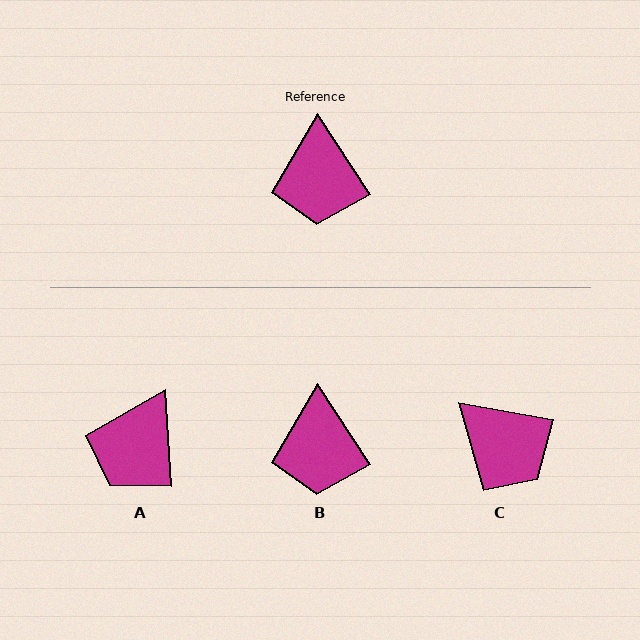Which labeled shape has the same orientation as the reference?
B.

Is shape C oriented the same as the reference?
No, it is off by about 46 degrees.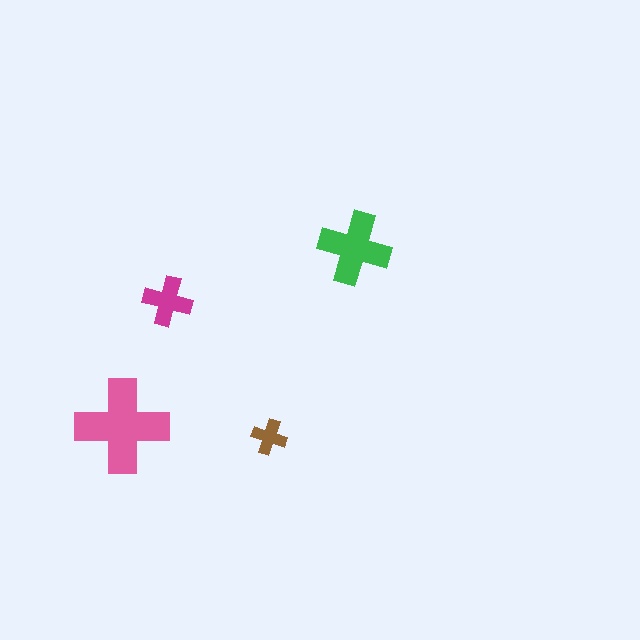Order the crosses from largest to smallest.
the pink one, the green one, the magenta one, the brown one.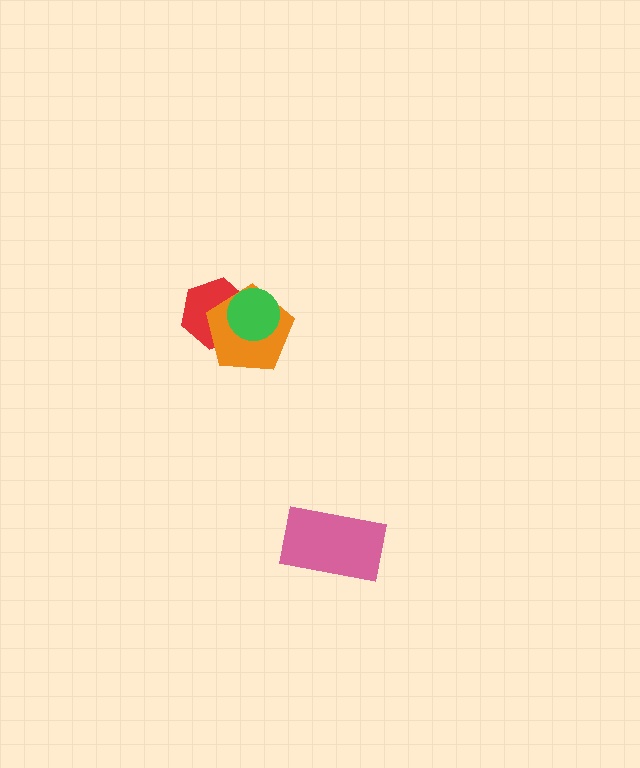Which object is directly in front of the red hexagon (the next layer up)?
The orange pentagon is directly in front of the red hexagon.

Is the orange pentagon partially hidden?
Yes, it is partially covered by another shape.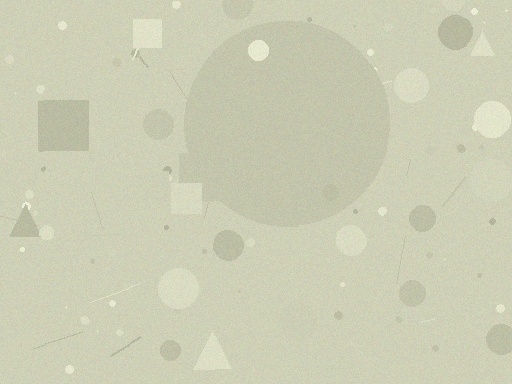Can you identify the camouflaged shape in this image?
The camouflaged shape is a circle.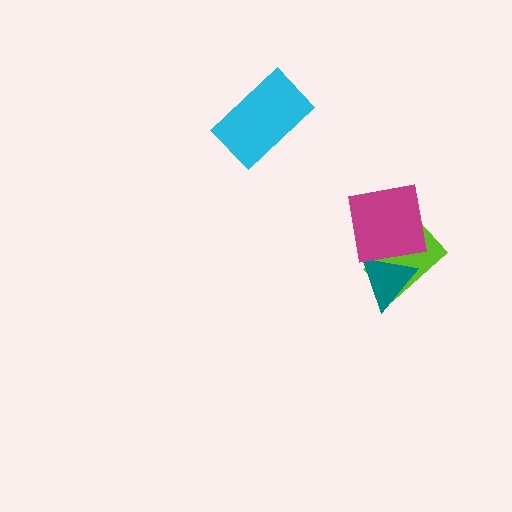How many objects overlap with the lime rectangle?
2 objects overlap with the lime rectangle.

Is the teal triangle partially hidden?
Yes, it is partially covered by another shape.